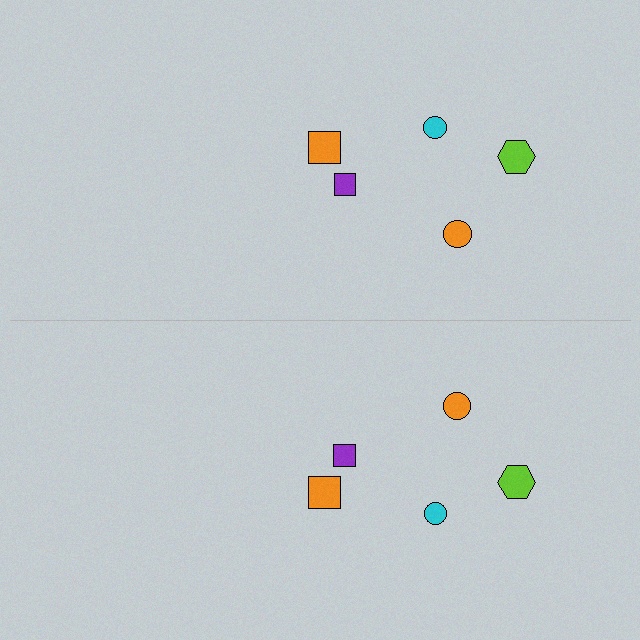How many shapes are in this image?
There are 10 shapes in this image.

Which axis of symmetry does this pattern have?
The pattern has a horizontal axis of symmetry running through the center of the image.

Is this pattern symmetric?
Yes, this pattern has bilateral (reflection) symmetry.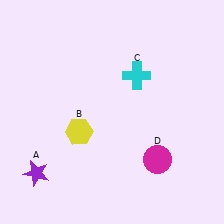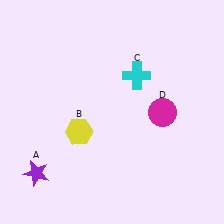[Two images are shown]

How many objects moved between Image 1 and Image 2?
1 object moved between the two images.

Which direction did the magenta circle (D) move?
The magenta circle (D) moved up.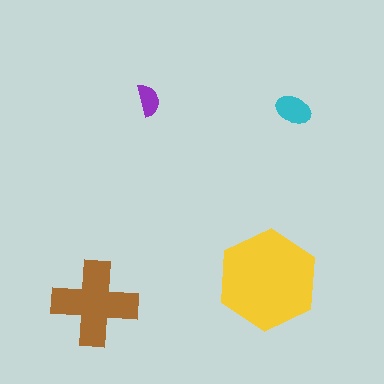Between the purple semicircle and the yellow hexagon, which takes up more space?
The yellow hexagon.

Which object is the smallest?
The purple semicircle.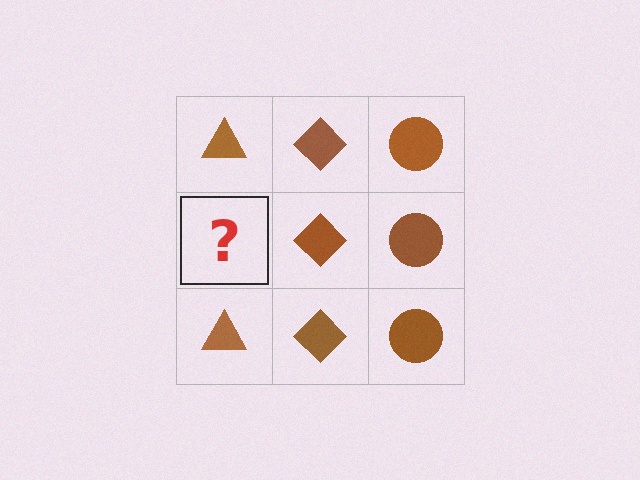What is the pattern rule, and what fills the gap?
The rule is that each column has a consistent shape. The gap should be filled with a brown triangle.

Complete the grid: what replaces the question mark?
The question mark should be replaced with a brown triangle.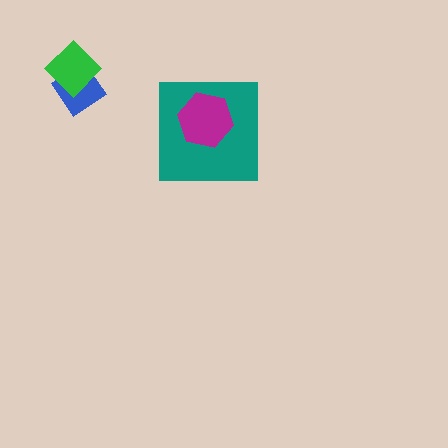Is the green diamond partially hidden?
No, no other shape covers it.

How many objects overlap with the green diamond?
1 object overlaps with the green diamond.